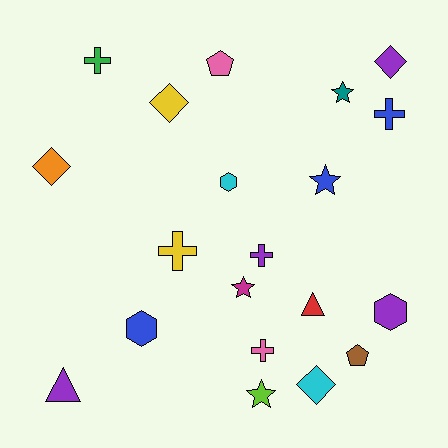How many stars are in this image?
There are 4 stars.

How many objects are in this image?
There are 20 objects.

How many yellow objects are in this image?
There are 2 yellow objects.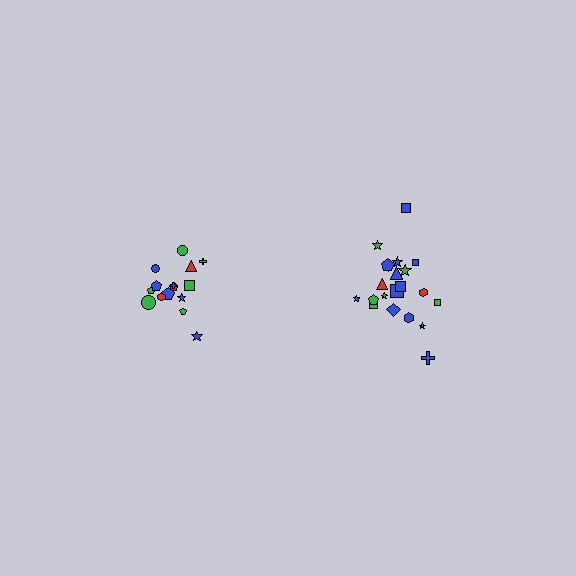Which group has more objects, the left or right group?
The right group.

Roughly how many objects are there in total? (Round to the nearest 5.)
Roughly 35 objects in total.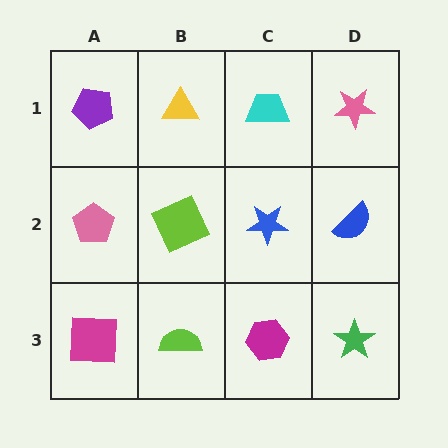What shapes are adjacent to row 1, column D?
A blue semicircle (row 2, column D), a cyan trapezoid (row 1, column C).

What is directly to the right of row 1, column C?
A pink star.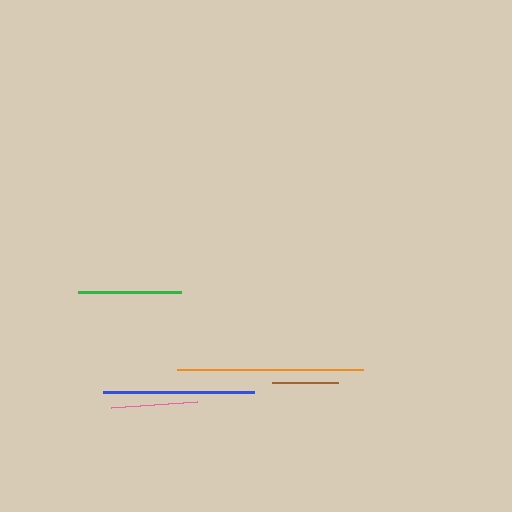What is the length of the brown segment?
The brown segment is approximately 66 pixels long.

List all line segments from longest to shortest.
From longest to shortest: orange, blue, green, pink, brown.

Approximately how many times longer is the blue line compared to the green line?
The blue line is approximately 1.5 times the length of the green line.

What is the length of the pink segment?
The pink segment is approximately 87 pixels long.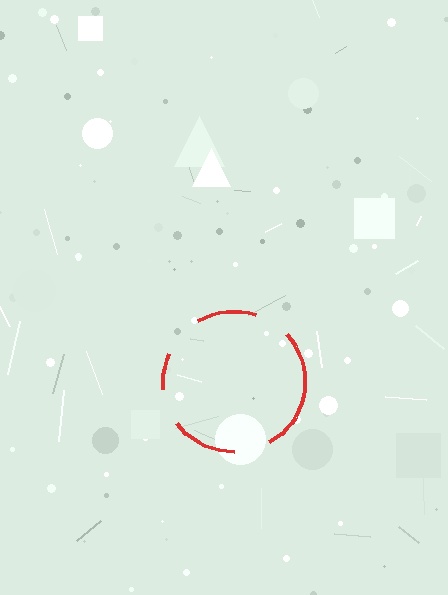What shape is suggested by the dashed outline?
The dashed outline suggests a circle.